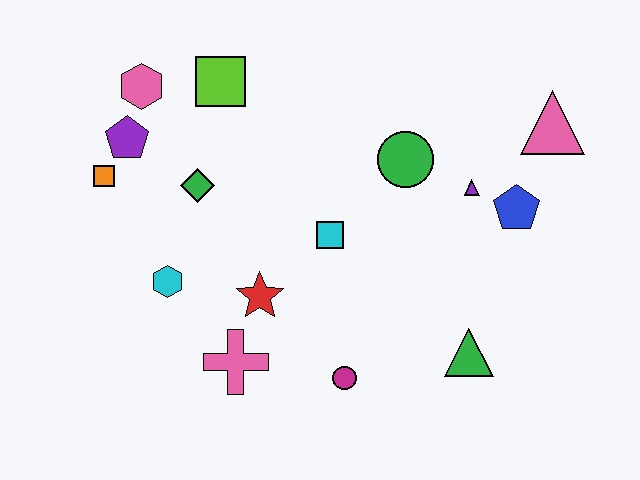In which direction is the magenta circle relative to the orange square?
The magenta circle is to the right of the orange square.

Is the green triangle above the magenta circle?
Yes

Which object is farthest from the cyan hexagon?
The pink triangle is farthest from the cyan hexagon.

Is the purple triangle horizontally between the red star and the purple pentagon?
No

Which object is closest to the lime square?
The pink hexagon is closest to the lime square.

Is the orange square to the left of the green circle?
Yes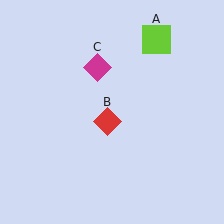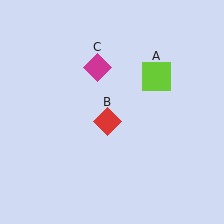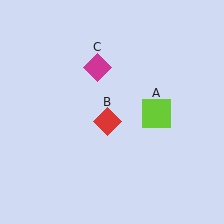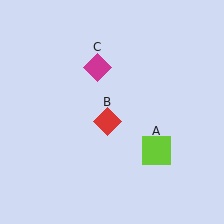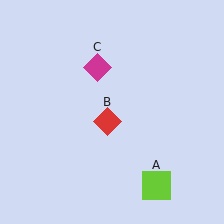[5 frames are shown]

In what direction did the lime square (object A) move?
The lime square (object A) moved down.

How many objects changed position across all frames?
1 object changed position: lime square (object A).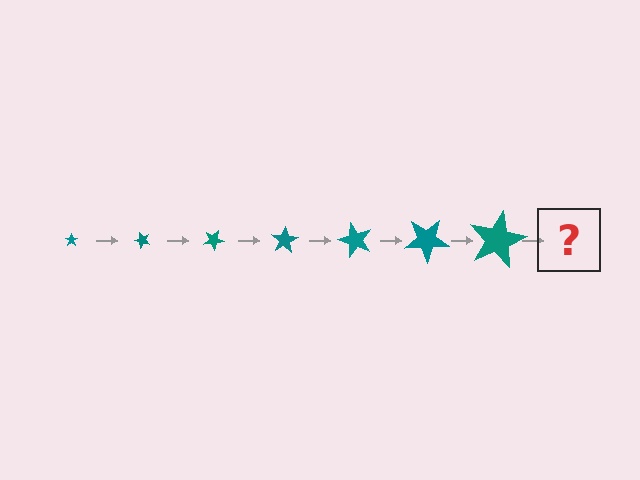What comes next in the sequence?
The next element should be a star, larger than the previous one and rotated 350 degrees from the start.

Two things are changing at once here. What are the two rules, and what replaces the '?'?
The two rules are that the star grows larger each step and it rotates 50 degrees each step. The '?' should be a star, larger than the previous one and rotated 350 degrees from the start.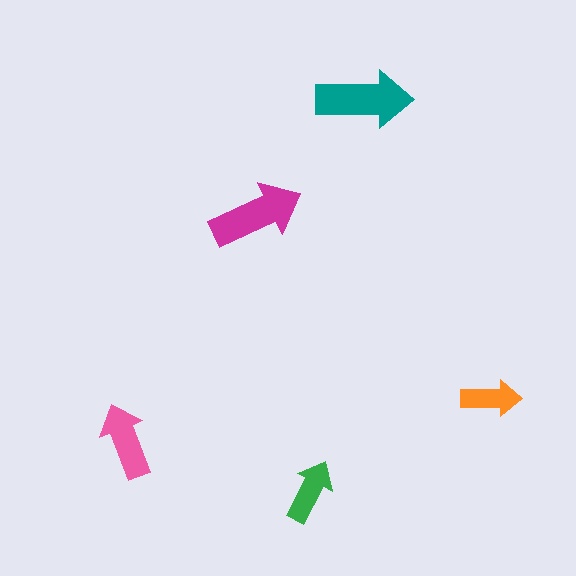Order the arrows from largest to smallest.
the teal one, the magenta one, the pink one, the green one, the orange one.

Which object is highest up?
The teal arrow is topmost.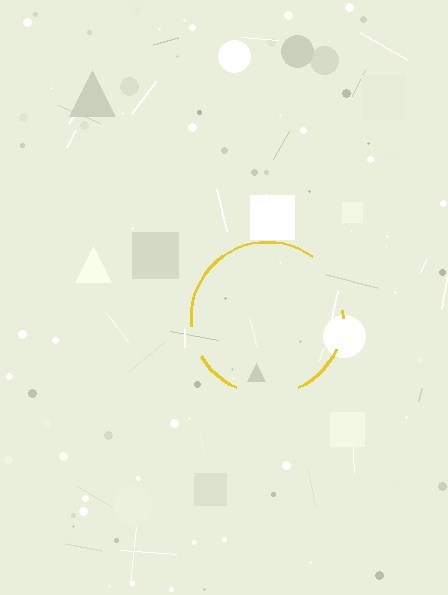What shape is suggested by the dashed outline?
The dashed outline suggests a circle.